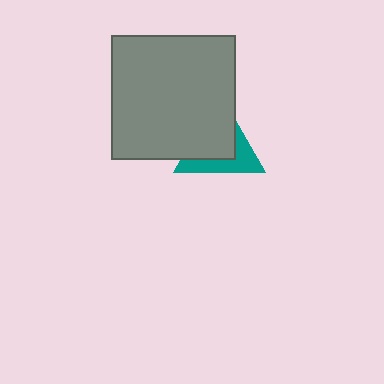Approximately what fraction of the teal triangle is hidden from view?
Roughly 57% of the teal triangle is hidden behind the gray square.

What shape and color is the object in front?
The object in front is a gray square.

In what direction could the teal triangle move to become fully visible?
The teal triangle could move toward the lower-right. That would shift it out from behind the gray square entirely.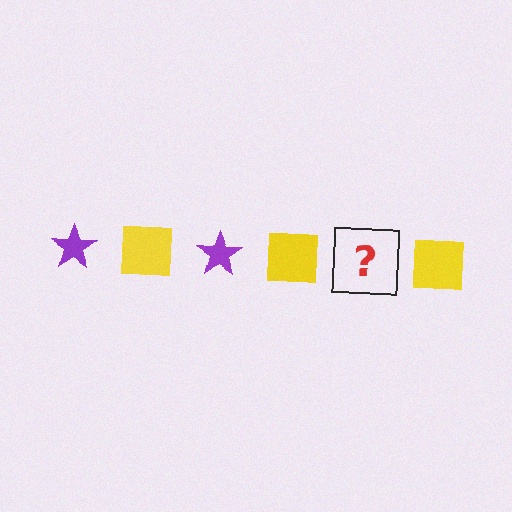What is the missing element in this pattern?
The missing element is a purple star.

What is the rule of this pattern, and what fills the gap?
The rule is that the pattern alternates between purple star and yellow square. The gap should be filled with a purple star.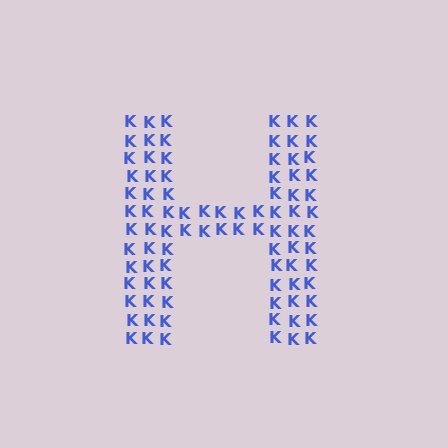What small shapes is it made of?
It is made of small letter K's.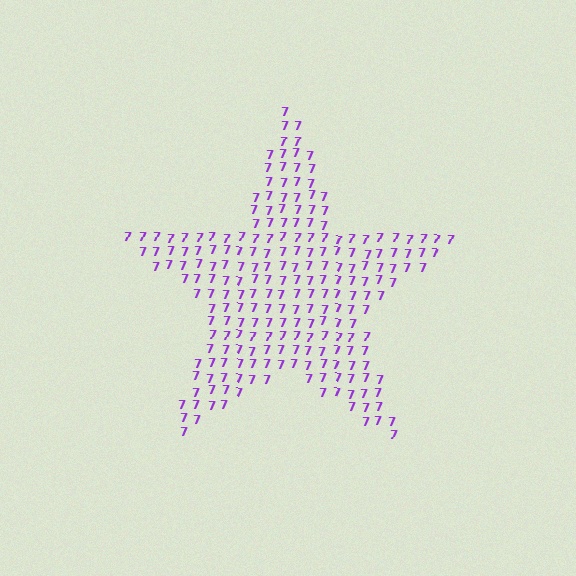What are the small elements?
The small elements are digit 7's.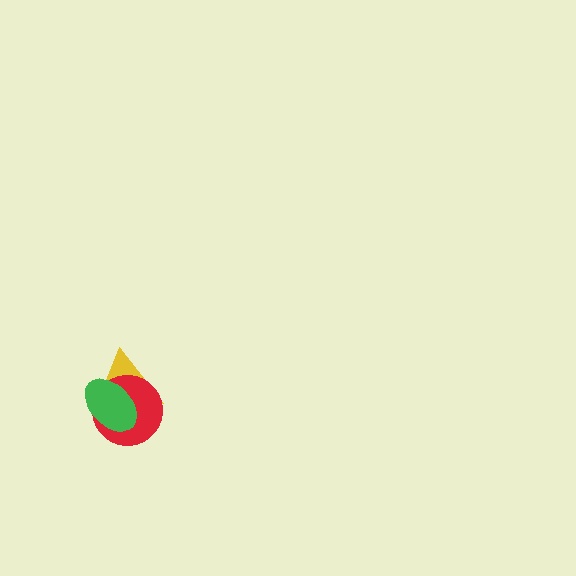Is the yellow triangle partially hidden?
Yes, it is partially covered by another shape.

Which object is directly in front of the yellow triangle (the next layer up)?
The red circle is directly in front of the yellow triangle.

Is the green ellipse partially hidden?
No, no other shape covers it.